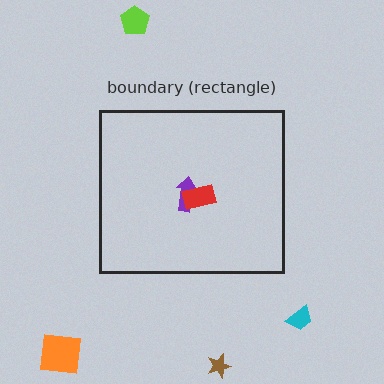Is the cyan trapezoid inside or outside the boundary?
Outside.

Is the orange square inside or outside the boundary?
Outside.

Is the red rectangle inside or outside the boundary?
Inside.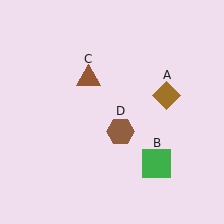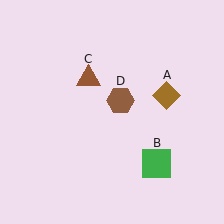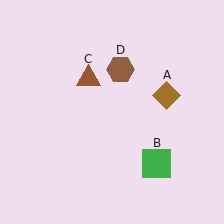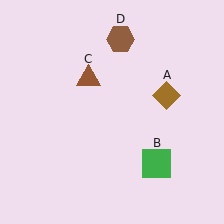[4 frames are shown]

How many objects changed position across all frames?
1 object changed position: brown hexagon (object D).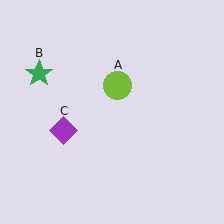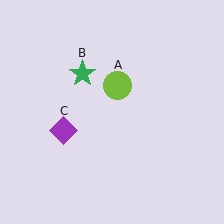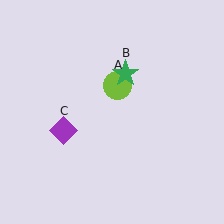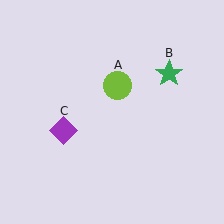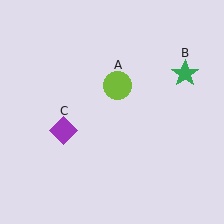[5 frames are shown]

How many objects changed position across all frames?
1 object changed position: green star (object B).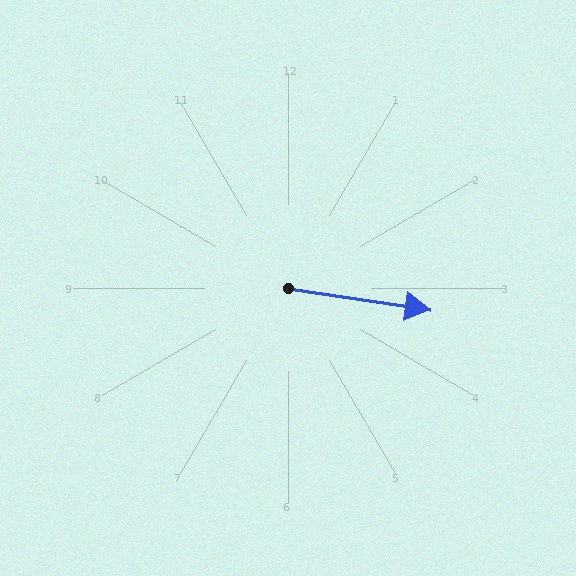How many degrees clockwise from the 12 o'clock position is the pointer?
Approximately 99 degrees.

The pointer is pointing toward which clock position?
Roughly 3 o'clock.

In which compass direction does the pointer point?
East.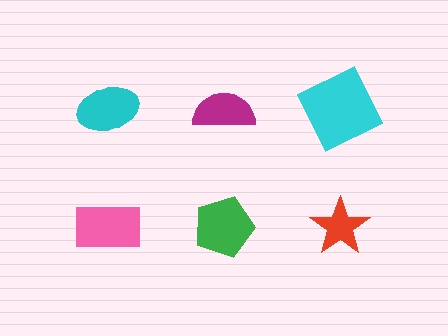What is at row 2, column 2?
A green pentagon.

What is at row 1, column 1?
A cyan ellipse.